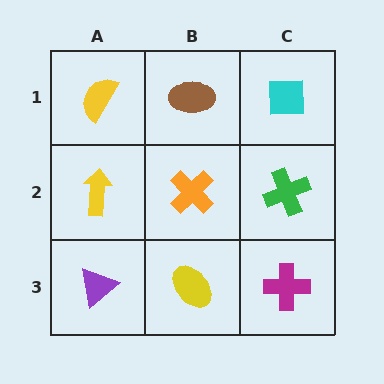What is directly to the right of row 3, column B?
A magenta cross.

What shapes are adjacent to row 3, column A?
A yellow arrow (row 2, column A), a yellow ellipse (row 3, column B).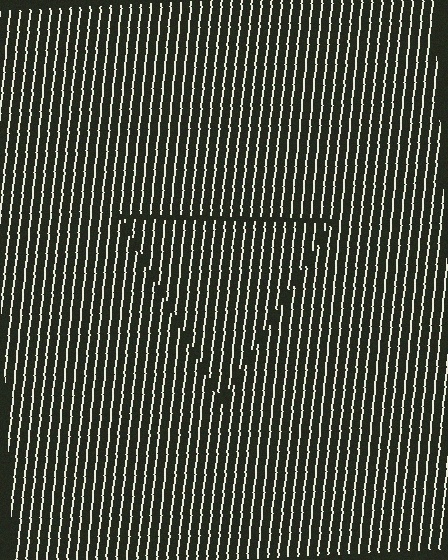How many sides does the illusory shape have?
3 sides — the line-ends trace a triangle.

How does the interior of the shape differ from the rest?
The interior of the shape contains the same grating, shifted by half a period — the contour is defined by the phase discontinuity where line-ends from the inner and outer gratings abut.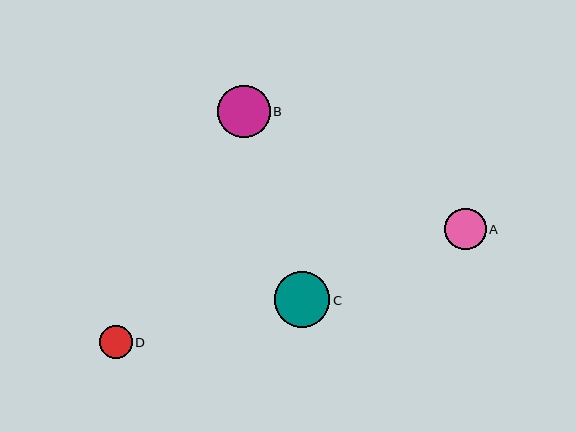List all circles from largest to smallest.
From largest to smallest: C, B, A, D.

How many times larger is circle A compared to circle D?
Circle A is approximately 1.3 times the size of circle D.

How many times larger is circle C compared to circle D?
Circle C is approximately 1.7 times the size of circle D.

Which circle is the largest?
Circle C is the largest with a size of approximately 55 pixels.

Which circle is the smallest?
Circle D is the smallest with a size of approximately 33 pixels.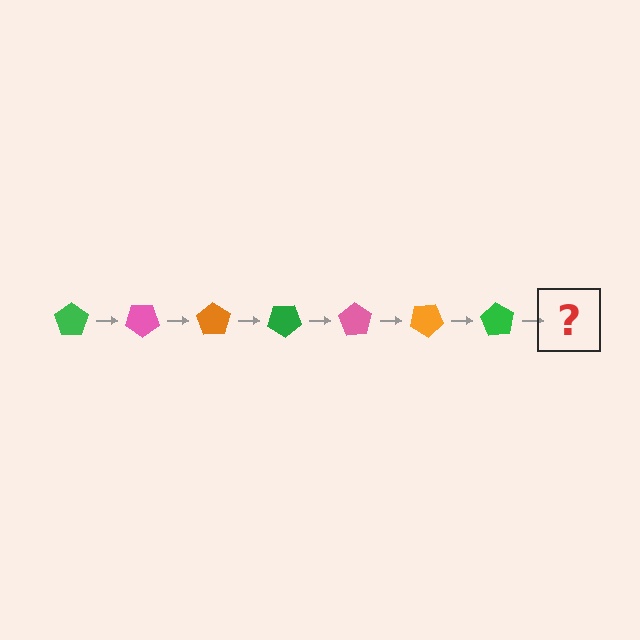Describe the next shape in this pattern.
It should be a pink pentagon, rotated 245 degrees from the start.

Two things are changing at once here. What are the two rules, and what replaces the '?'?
The two rules are that it rotates 35 degrees each step and the color cycles through green, pink, and orange. The '?' should be a pink pentagon, rotated 245 degrees from the start.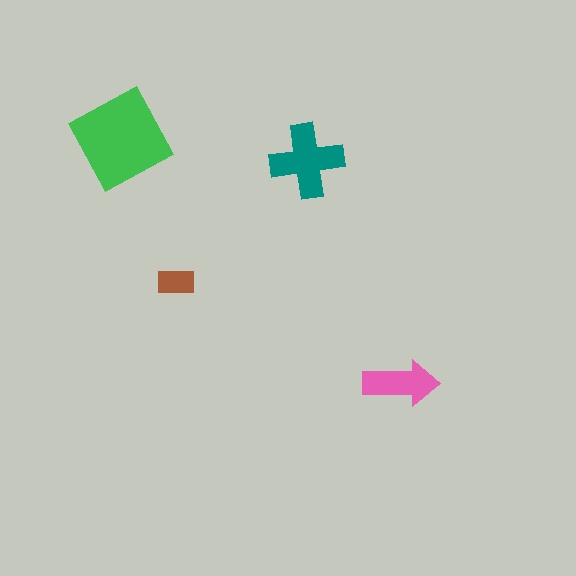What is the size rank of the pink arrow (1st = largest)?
3rd.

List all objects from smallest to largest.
The brown rectangle, the pink arrow, the teal cross, the green diamond.